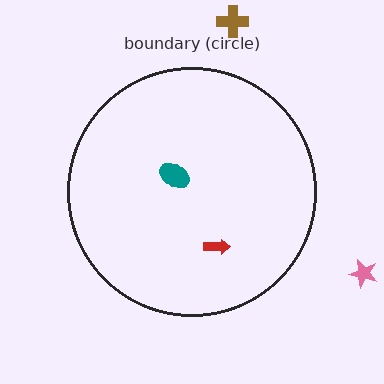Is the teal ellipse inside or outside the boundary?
Inside.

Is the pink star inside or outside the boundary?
Outside.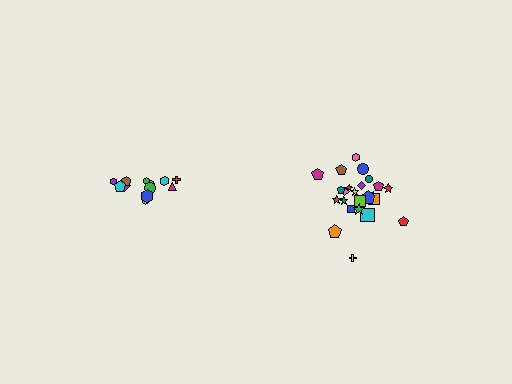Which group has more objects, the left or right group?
The right group.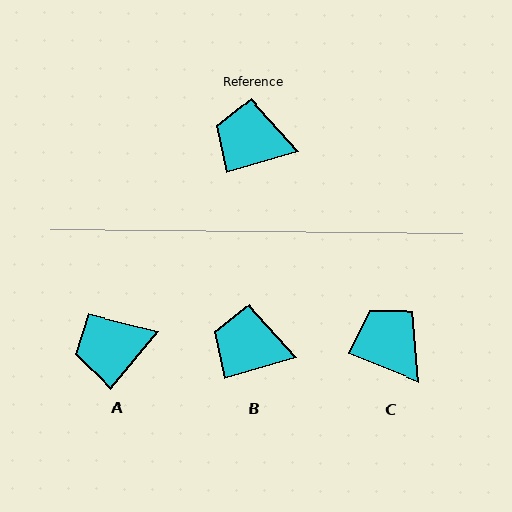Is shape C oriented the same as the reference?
No, it is off by about 38 degrees.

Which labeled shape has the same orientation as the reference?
B.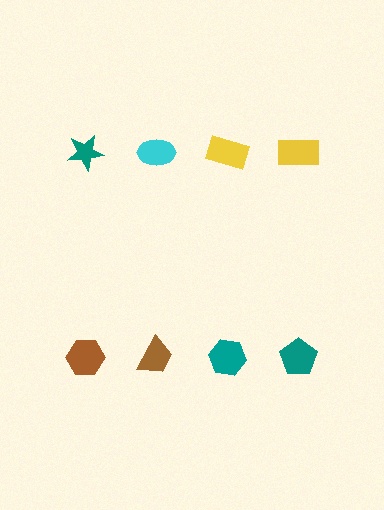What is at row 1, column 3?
A yellow rectangle.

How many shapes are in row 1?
4 shapes.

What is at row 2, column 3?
A teal hexagon.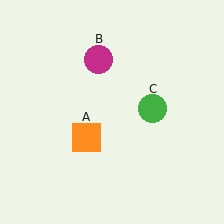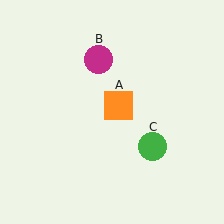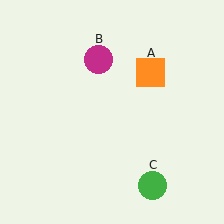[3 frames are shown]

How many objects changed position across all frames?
2 objects changed position: orange square (object A), green circle (object C).